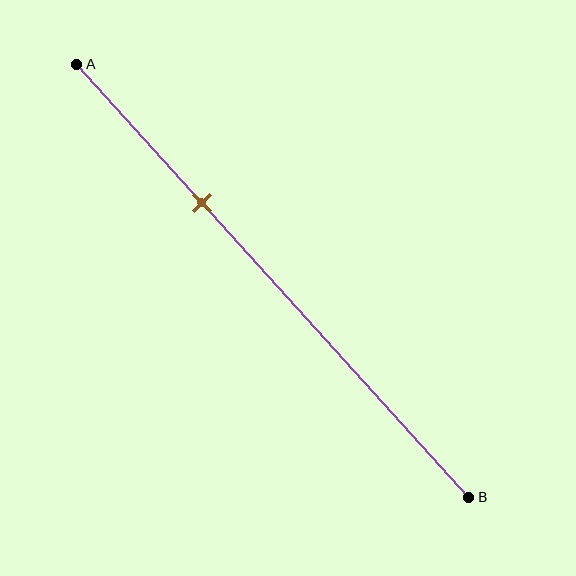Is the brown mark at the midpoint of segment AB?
No, the mark is at about 30% from A, not at the 50% midpoint.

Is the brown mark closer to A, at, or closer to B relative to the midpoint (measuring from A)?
The brown mark is closer to point A than the midpoint of segment AB.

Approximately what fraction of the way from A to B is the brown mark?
The brown mark is approximately 30% of the way from A to B.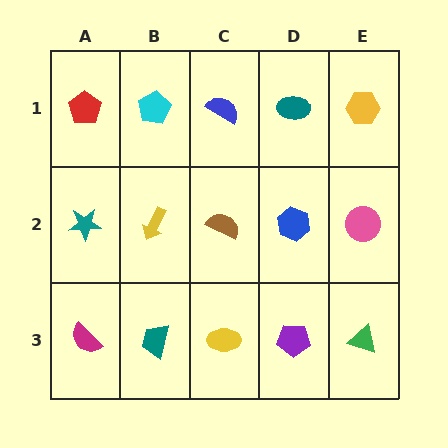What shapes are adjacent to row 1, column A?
A teal star (row 2, column A), a cyan pentagon (row 1, column B).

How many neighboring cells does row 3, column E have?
2.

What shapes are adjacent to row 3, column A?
A teal star (row 2, column A), a teal trapezoid (row 3, column B).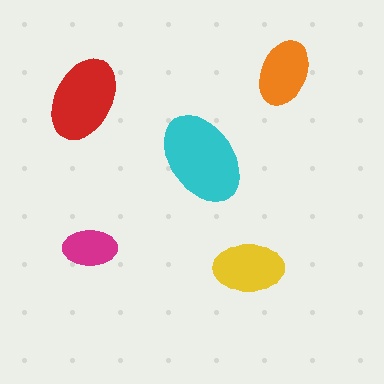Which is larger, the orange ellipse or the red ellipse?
The red one.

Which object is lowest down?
The yellow ellipse is bottommost.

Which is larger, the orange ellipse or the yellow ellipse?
The yellow one.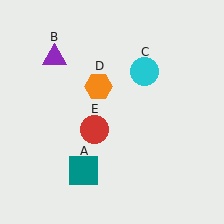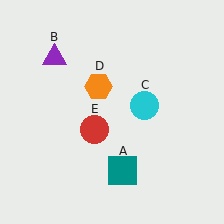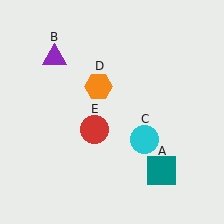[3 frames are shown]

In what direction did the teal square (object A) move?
The teal square (object A) moved right.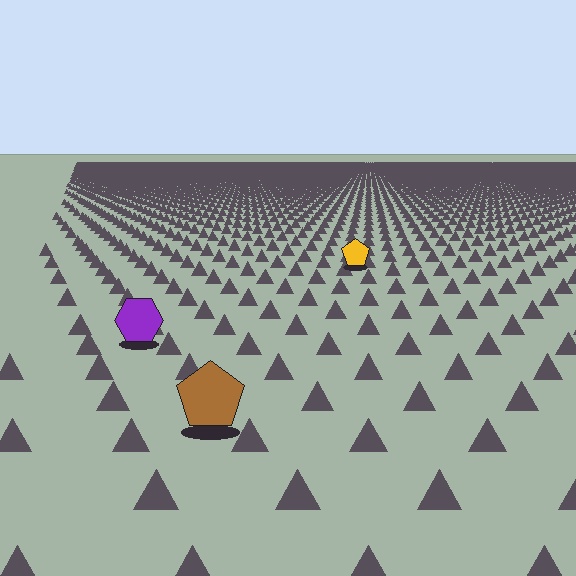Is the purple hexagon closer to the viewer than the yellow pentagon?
Yes. The purple hexagon is closer — you can tell from the texture gradient: the ground texture is coarser near it.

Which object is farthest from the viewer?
The yellow pentagon is farthest from the viewer. It appears smaller and the ground texture around it is denser.